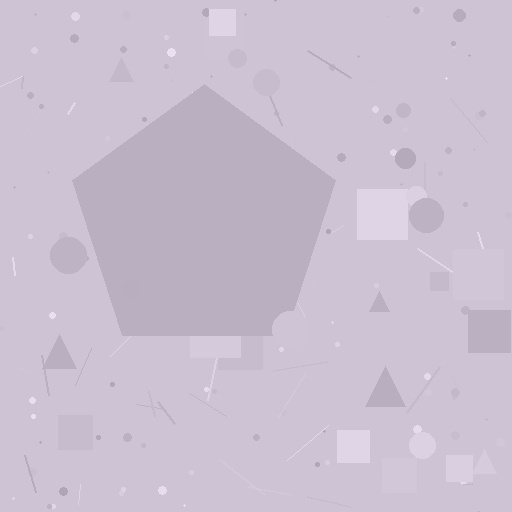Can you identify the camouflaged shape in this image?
The camouflaged shape is a pentagon.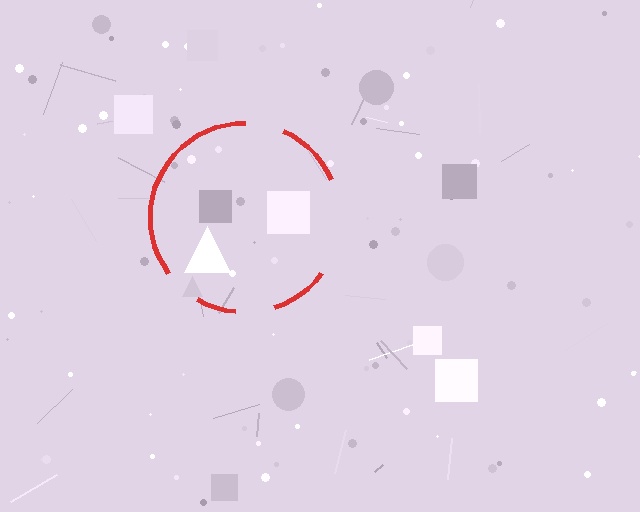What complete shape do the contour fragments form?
The contour fragments form a circle.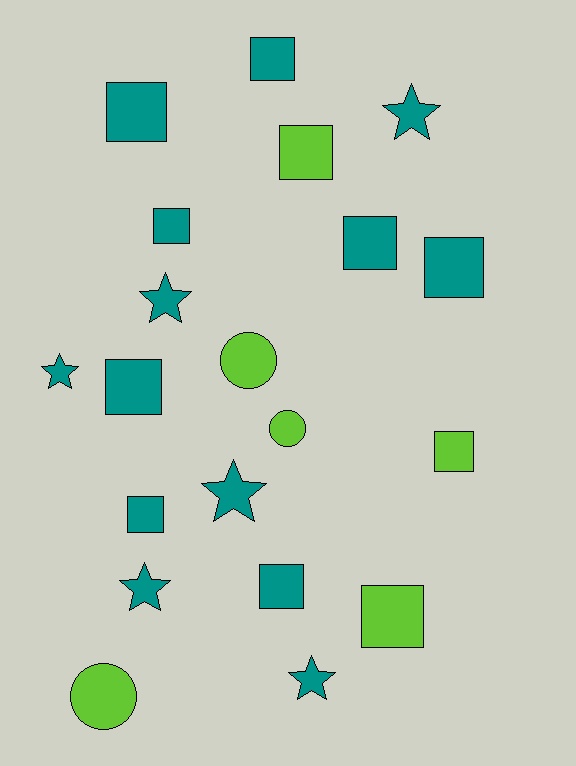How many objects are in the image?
There are 20 objects.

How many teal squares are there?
There are 8 teal squares.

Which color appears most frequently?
Teal, with 14 objects.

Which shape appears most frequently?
Square, with 11 objects.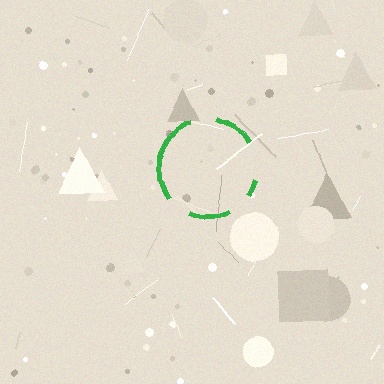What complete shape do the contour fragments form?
The contour fragments form a circle.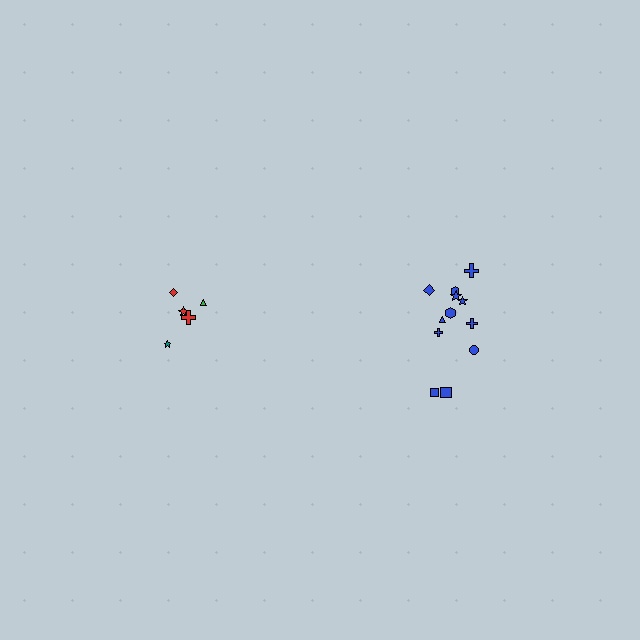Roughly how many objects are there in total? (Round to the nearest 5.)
Roughly 15 objects in total.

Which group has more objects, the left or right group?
The right group.